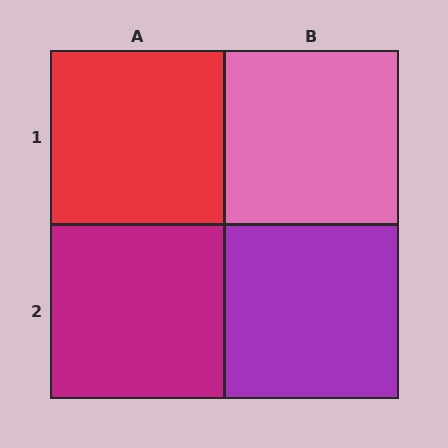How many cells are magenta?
1 cell is magenta.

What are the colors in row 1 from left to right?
Red, pink.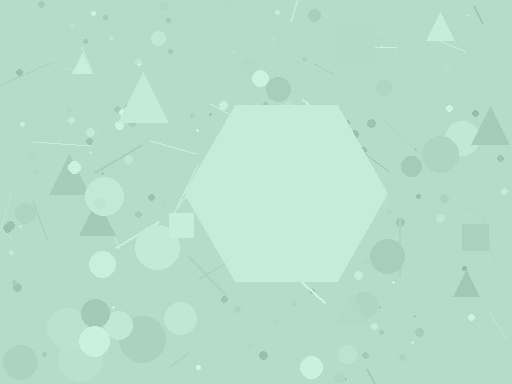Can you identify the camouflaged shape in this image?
The camouflaged shape is a hexagon.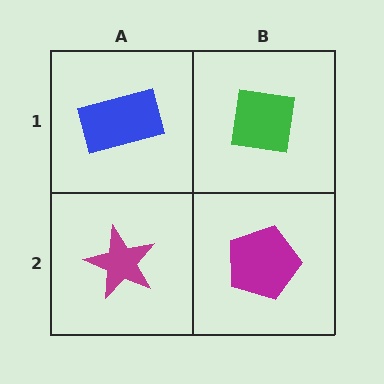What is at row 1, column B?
A green square.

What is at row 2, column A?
A magenta star.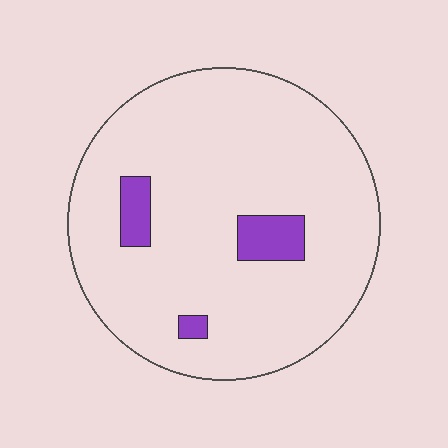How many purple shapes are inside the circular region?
3.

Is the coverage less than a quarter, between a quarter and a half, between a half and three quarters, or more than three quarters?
Less than a quarter.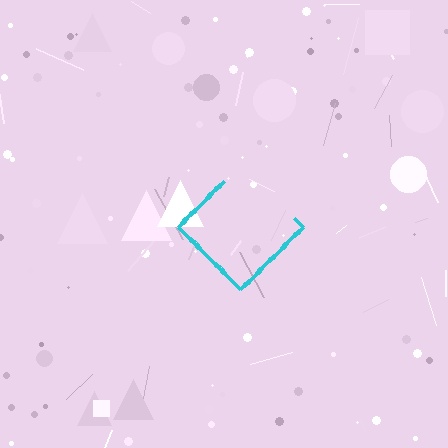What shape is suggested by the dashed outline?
The dashed outline suggests a diamond.